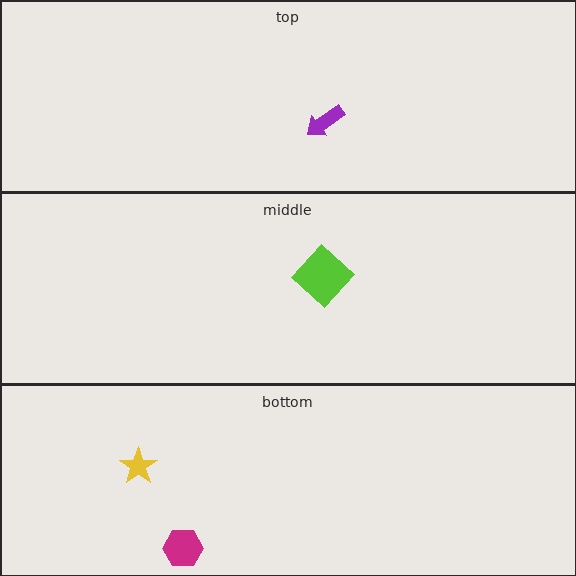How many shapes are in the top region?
1.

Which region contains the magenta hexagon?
The bottom region.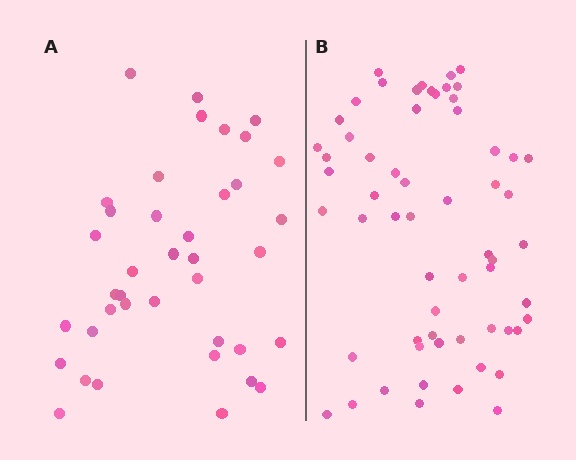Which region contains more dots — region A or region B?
Region B (the right region) has more dots.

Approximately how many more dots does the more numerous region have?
Region B has approximately 20 more dots than region A.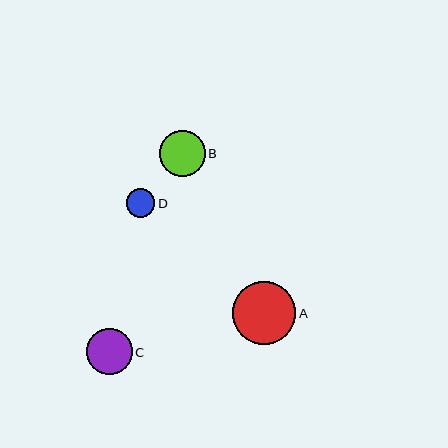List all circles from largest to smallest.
From largest to smallest: A, B, C, D.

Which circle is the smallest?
Circle D is the smallest with a size of approximately 28 pixels.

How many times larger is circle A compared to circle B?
Circle A is approximately 1.4 times the size of circle B.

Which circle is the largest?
Circle A is the largest with a size of approximately 64 pixels.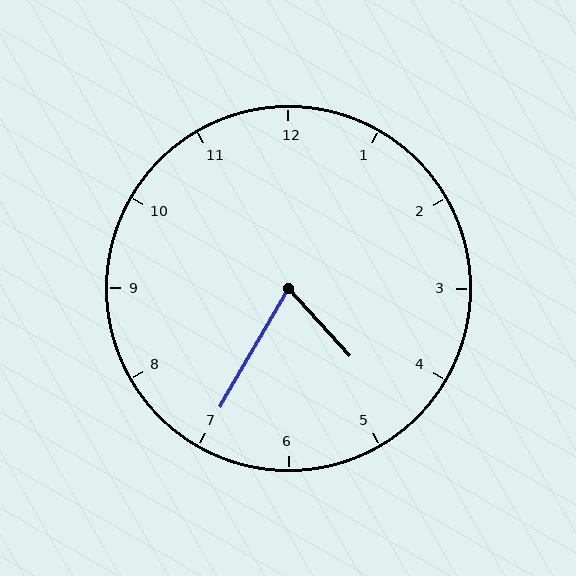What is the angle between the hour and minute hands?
Approximately 72 degrees.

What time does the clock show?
4:35.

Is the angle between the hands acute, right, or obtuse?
It is acute.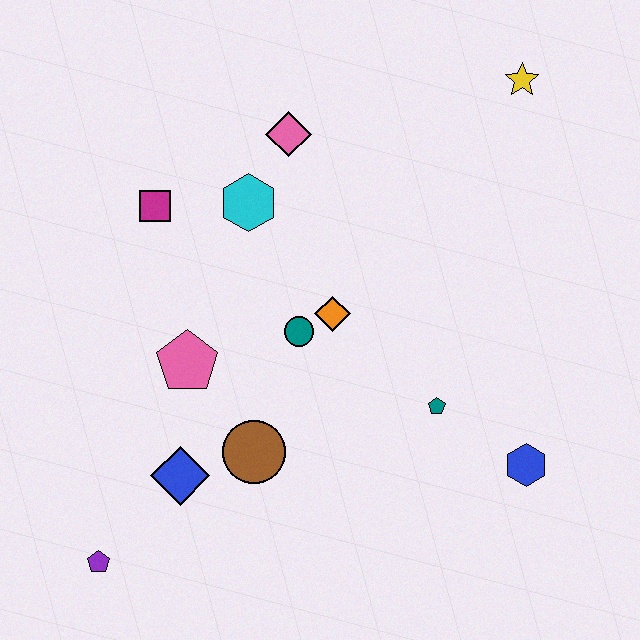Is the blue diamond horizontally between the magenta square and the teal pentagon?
Yes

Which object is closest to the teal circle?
The orange diamond is closest to the teal circle.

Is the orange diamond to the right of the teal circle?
Yes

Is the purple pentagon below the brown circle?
Yes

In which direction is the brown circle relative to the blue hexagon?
The brown circle is to the left of the blue hexagon.